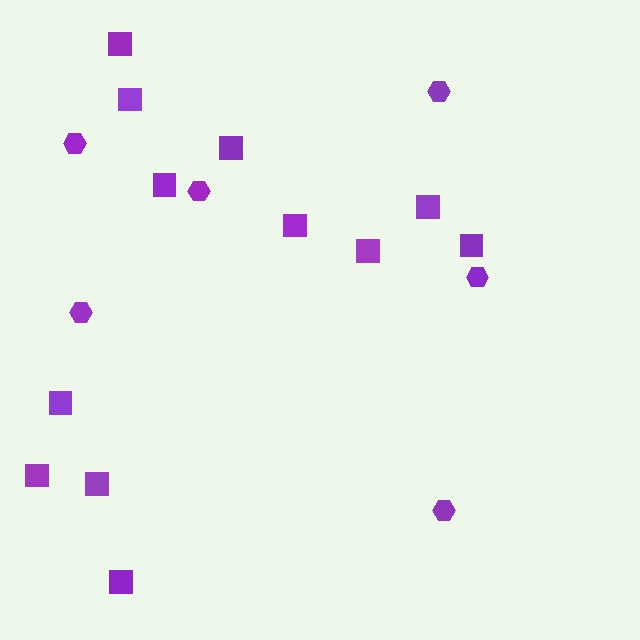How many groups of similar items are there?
There are 2 groups: one group of squares (12) and one group of hexagons (6).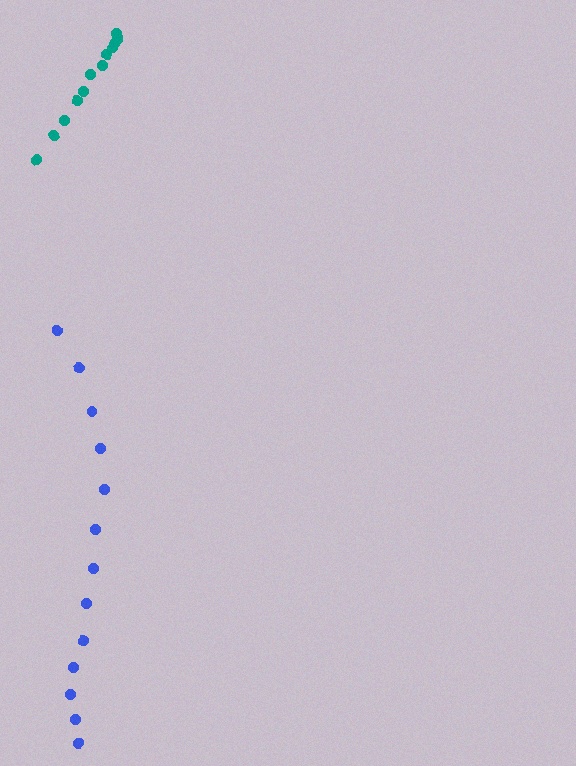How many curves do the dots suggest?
There are 2 distinct paths.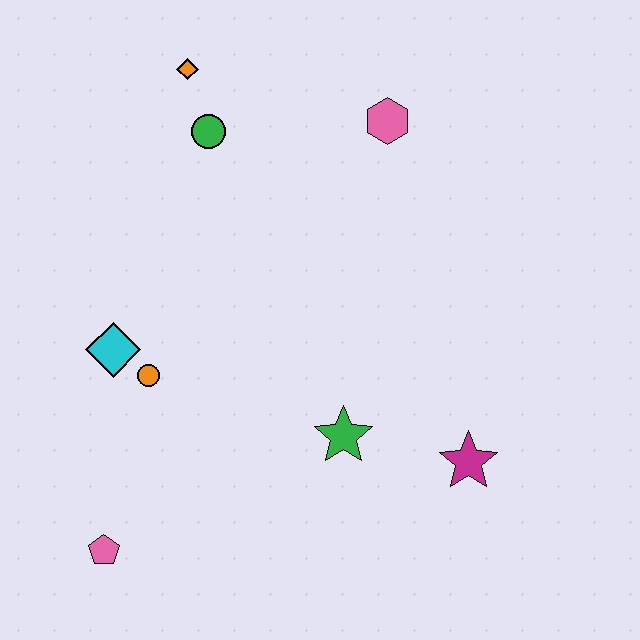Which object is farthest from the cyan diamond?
The magenta star is farthest from the cyan diamond.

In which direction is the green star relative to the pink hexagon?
The green star is below the pink hexagon.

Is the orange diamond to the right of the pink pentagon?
Yes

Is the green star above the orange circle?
No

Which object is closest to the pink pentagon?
The orange circle is closest to the pink pentagon.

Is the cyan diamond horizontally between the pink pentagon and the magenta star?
Yes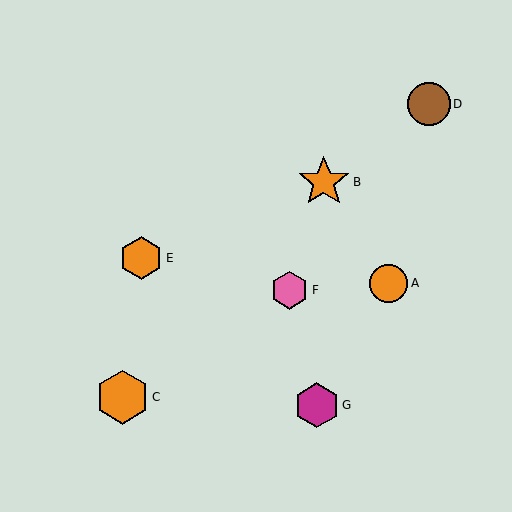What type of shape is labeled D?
Shape D is a brown circle.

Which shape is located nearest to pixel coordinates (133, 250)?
The orange hexagon (labeled E) at (141, 258) is nearest to that location.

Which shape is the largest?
The orange hexagon (labeled C) is the largest.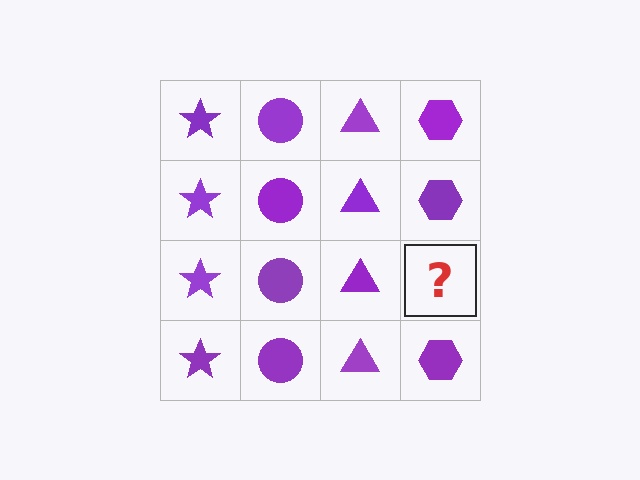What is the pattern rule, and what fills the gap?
The rule is that each column has a consistent shape. The gap should be filled with a purple hexagon.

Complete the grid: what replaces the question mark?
The question mark should be replaced with a purple hexagon.